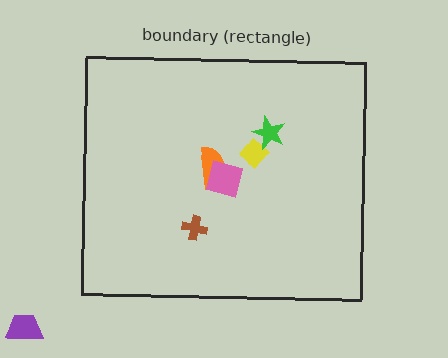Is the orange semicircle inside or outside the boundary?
Inside.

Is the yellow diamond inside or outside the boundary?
Inside.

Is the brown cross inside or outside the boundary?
Inside.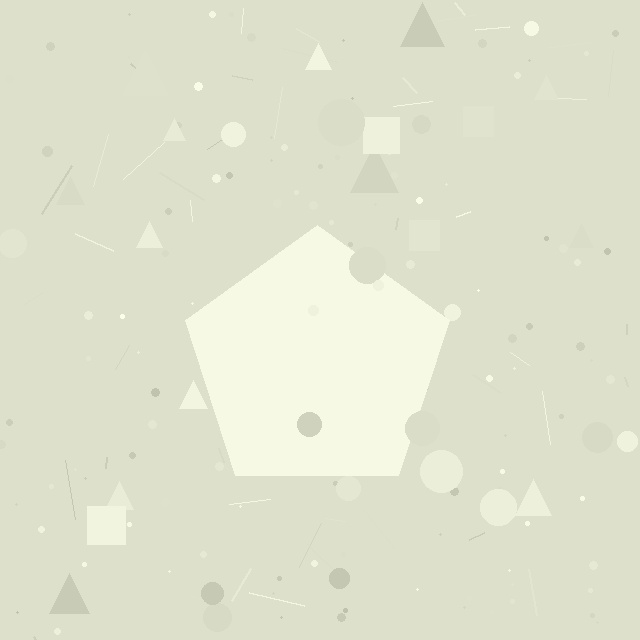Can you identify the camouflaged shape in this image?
The camouflaged shape is a pentagon.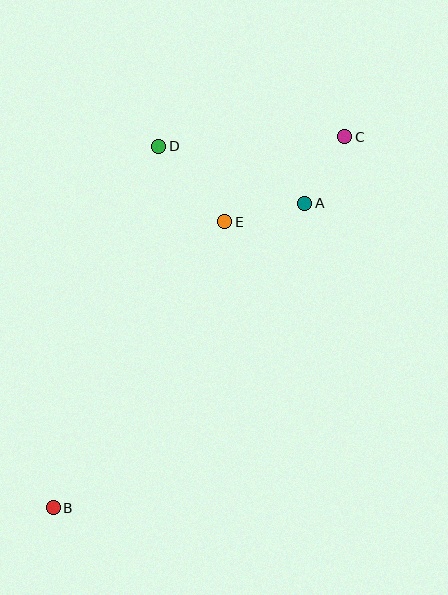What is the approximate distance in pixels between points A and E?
The distance between A and E is approximately 82 pixels.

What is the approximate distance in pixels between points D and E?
The distance between D and E is approximately 100 pixels.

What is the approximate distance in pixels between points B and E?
The distance between B and E is approximately 333 pixels.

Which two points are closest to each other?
Points A and C are closest to each other.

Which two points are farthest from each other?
Points B and C are farthest from each other.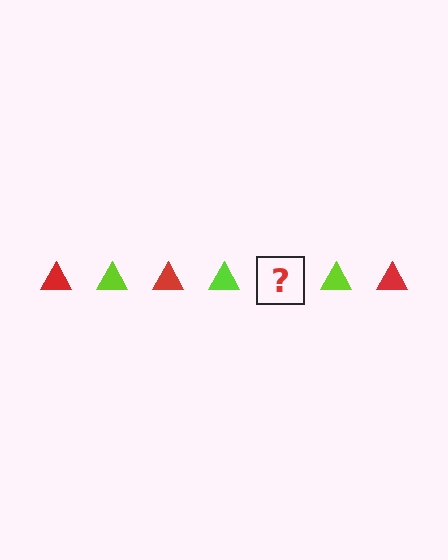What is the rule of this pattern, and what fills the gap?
The rule is that the pattern cycles through red, lime triangles. The gap should be filled with a red triangle.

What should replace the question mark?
The question mark should be replaced with a red triangle.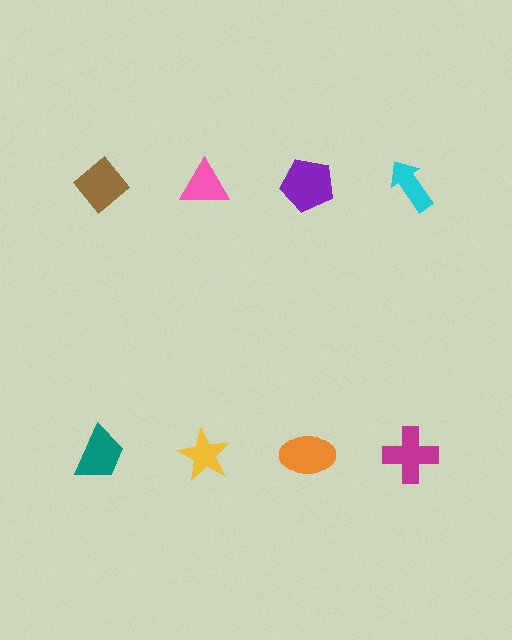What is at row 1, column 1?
A brown diamond.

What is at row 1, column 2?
A pink triangle.